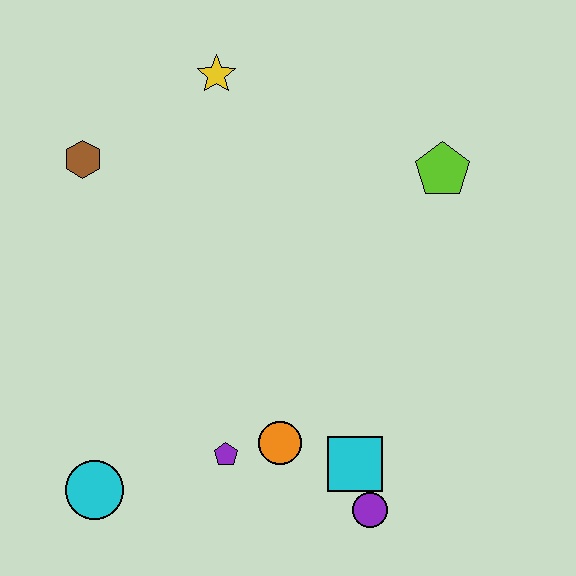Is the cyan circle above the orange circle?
No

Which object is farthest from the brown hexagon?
The purple circle is farthest from the brown hexagon.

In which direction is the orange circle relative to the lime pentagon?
The orange circle is below the lime pentagon.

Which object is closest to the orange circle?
The purple pentagon is closest to the orange circle.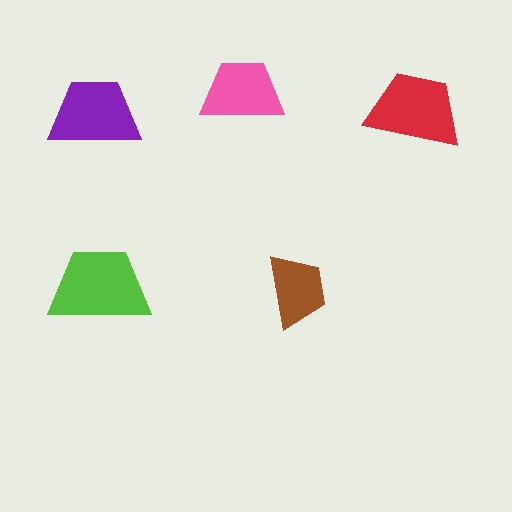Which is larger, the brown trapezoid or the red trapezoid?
The red one.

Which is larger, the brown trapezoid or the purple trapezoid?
The purple one.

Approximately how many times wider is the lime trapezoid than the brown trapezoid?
About 1.5 times wider.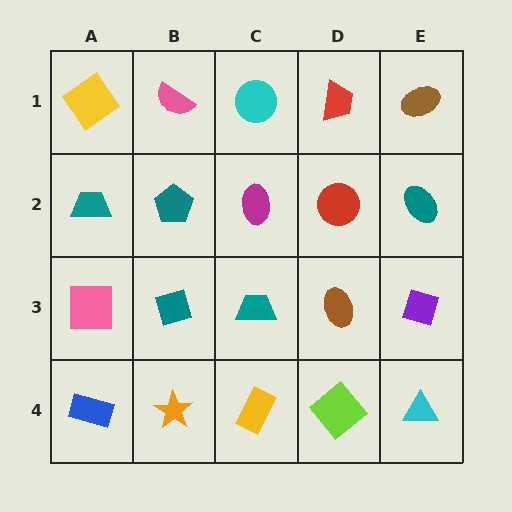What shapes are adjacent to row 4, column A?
A pink square (row 3, column A), an orange star (row 4, column B).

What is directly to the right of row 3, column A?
A teal diamond.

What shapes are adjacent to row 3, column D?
A red circle (row 2, column D), a lime diamond (row 4, column D), a teal trapezoid (row 3, column C), a purple diamond (row 3, column E).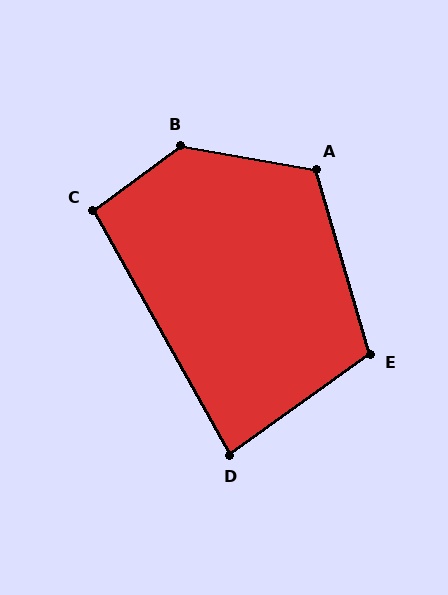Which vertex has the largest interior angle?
B, at approximately 134 degrees.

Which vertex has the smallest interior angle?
D, at approximately 84 degrees.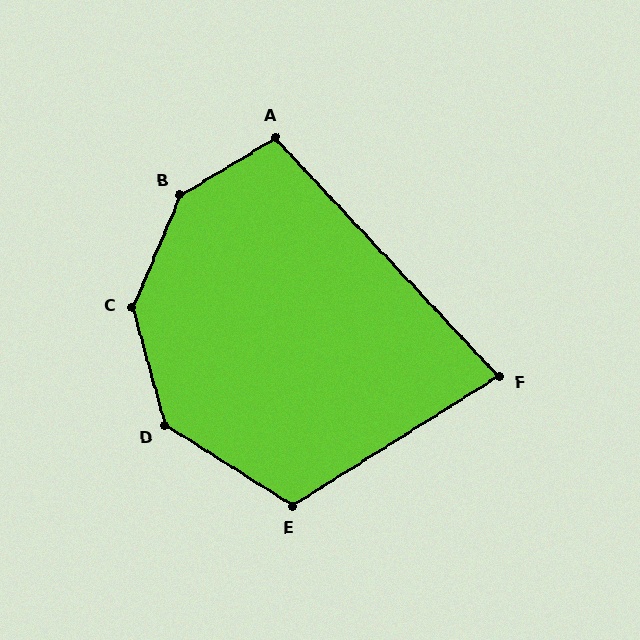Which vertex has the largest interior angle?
B, at approximately 144 degrees.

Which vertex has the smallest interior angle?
F, at approximately 79 degrees.